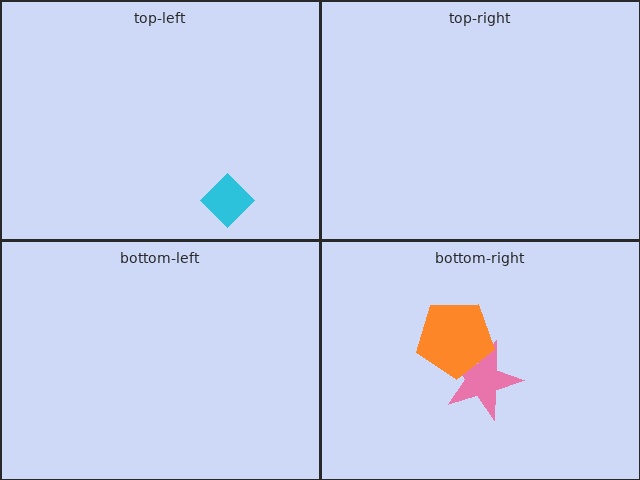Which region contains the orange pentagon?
The bottom-right region.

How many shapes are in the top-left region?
1.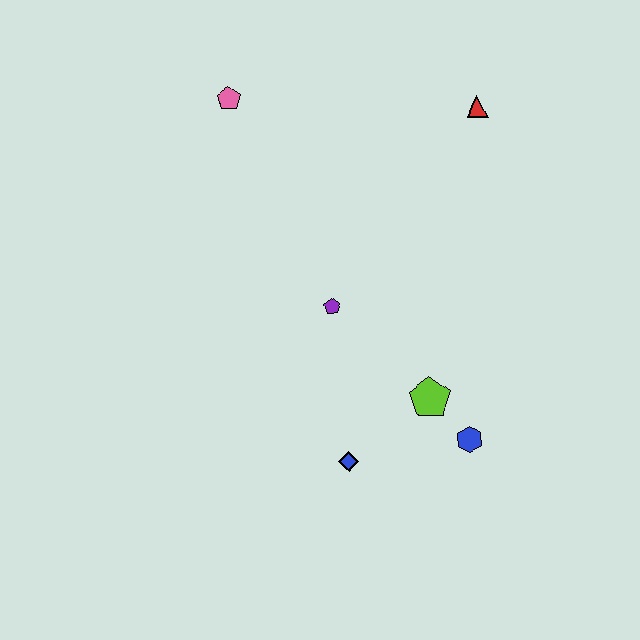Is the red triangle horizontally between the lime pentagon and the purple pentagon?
No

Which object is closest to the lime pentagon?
The blue hexagon is closest to the lime pentagon.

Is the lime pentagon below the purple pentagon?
Yes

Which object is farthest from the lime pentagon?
The pink pentagon is farthest from the lime pentagon.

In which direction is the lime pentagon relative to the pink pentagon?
The lime pentagon is below the pink pentagon.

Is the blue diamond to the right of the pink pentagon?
Yes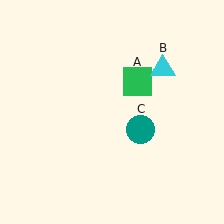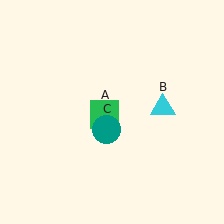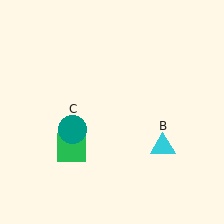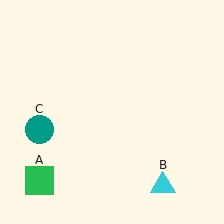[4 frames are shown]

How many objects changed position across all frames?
3 objects changed position: green square (object A), cyan triangle (object B), teal circle (object C).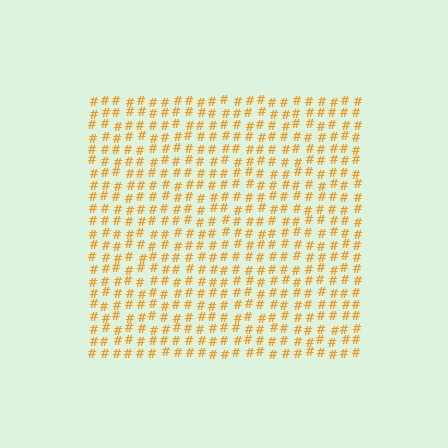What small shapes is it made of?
It is made of small hash symbols.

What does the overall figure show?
The overall figure shows a square.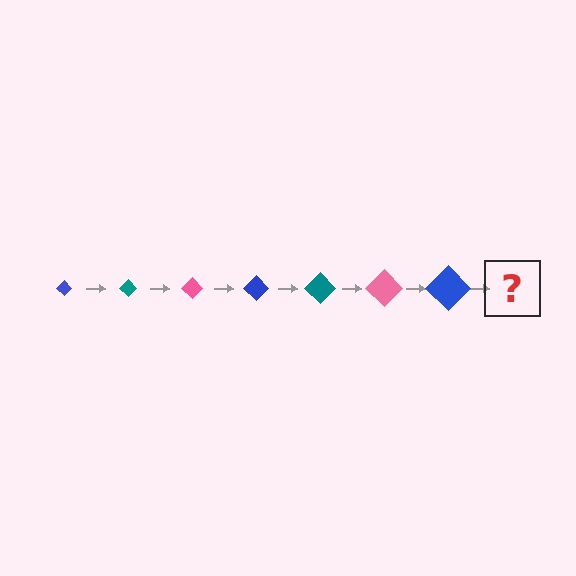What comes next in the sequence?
The next element should be a teal diamond, larger than the previous one.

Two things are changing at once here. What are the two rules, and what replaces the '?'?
The two rules are that the diamond grows larger each step and the color cycles through blue, teal, and pink. The '?' should be a teal diamond, larger than the previous one.